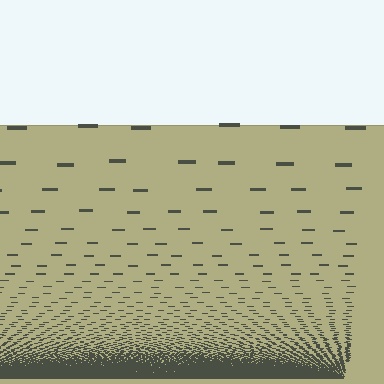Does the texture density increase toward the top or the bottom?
Density increases toward the bottom.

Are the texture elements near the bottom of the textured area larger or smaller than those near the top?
Smaller. The gradient is inverted — elements near the bottom are smaller and denser.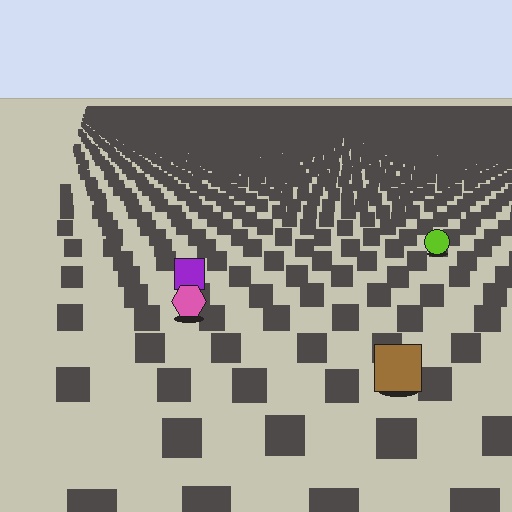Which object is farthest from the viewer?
The lime circle is farthest from the viewer. It appears smaller and the ground texture around it is denser.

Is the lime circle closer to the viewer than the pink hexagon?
No. The pink hexagon is closer — you can tell from the texture gradient: the ground texture is coarser near it.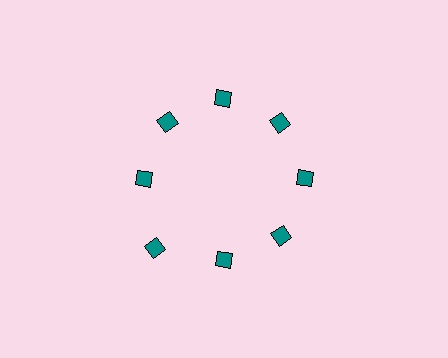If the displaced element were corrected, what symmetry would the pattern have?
It would have 8-fold rotational symmetry — the pattern would map onto itself every 45 degrees.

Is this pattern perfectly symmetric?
No. The 8 teal diamonds are arranged in a ring, but one element near the 8 o'clock position is pushed outward from the center, breaking the 8-fold rotational symmetry.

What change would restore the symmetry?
The symmetry would be restored by moving it inward, back onto the ring so that all 8 diamonds sit at equal angles and equal distance from the center.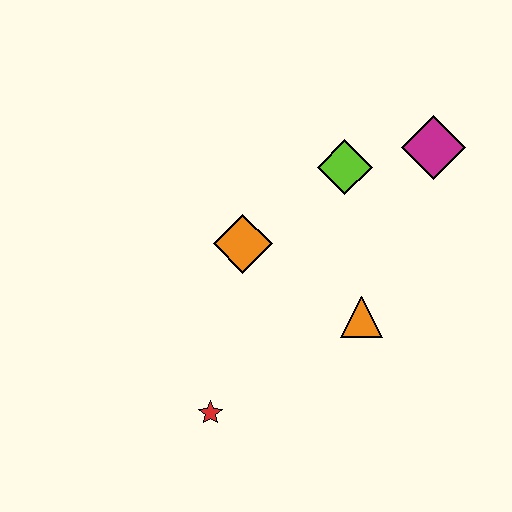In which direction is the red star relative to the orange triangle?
The red star is to the left of the orange triangle.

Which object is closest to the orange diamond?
The lime diamond is closest to the orange diamond.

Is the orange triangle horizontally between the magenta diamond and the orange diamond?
Yes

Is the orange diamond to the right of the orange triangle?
No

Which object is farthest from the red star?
The magenta diamond is farthest from the red star.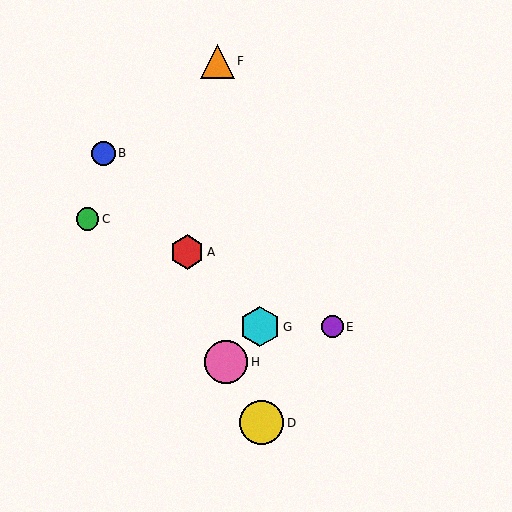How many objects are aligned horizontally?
2 objects (E, G) are aligned horizontally.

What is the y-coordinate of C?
Object C is at y≈219.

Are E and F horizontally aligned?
No, E is at y≈327 and F is at y≈61.